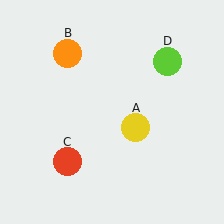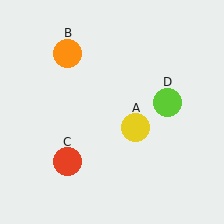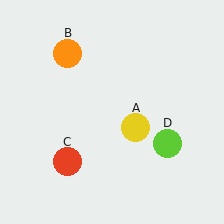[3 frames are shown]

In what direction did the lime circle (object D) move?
The lime circle (object D) moved down.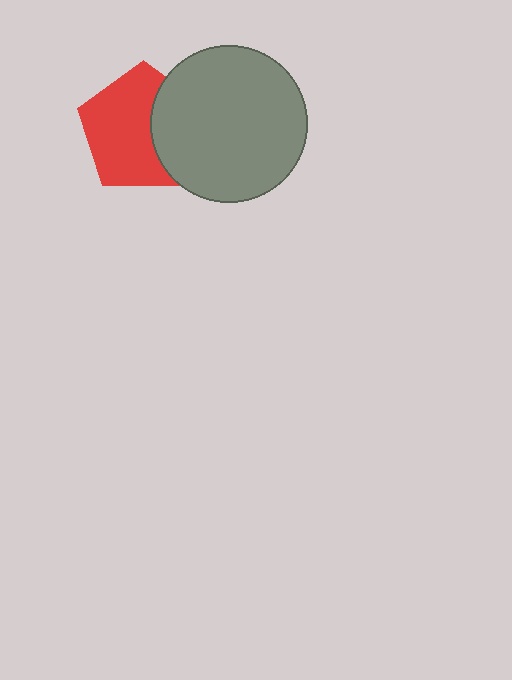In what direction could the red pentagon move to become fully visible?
The red pentagon could move left. That would shift it out from behind the gray circle entirely.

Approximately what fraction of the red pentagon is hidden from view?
Roughly 35% of the red pentagon is hidden behind the gray circle.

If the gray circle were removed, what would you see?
You would see the complete red pentagon.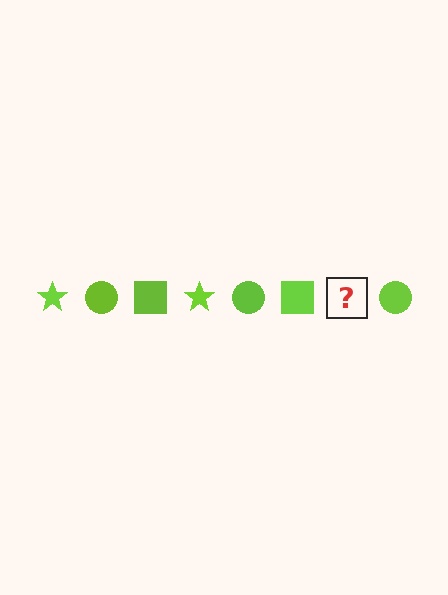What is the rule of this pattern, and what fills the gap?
The rule is that the pattern cycles through star, circle, square shapes in lime. The gap should be filled with a lime star.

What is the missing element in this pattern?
The missing element is a lime star.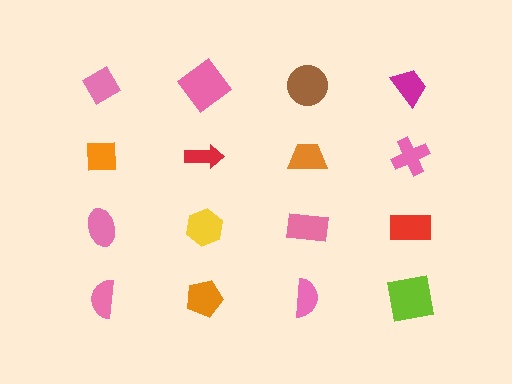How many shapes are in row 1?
4 shapes.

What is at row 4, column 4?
A lime square.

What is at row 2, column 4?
A pink cross.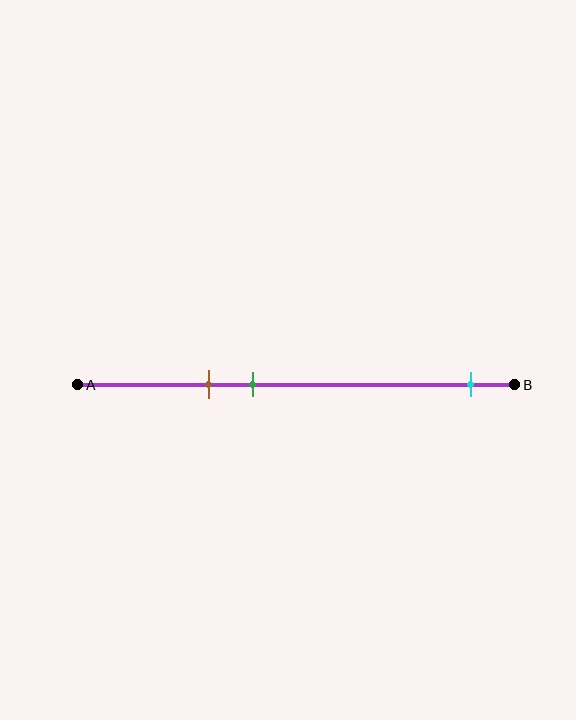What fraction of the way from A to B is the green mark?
The green mark is approximately 40% (0.4) of the way from A to B.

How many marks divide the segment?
There are 3 marks dividing the segment.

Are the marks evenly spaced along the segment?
No, the marks are not evenly spaced.